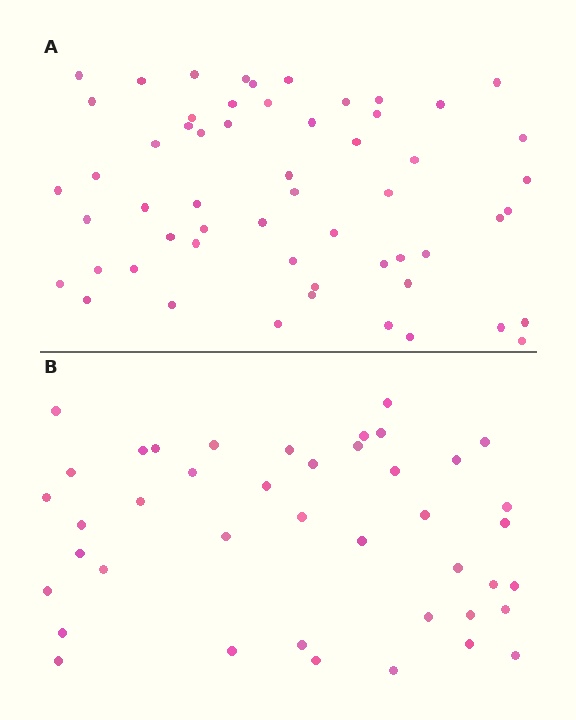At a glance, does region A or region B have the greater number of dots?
Region A (the top region) has more dots.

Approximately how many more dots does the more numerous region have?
Region A has approximately 15 more dots than region B.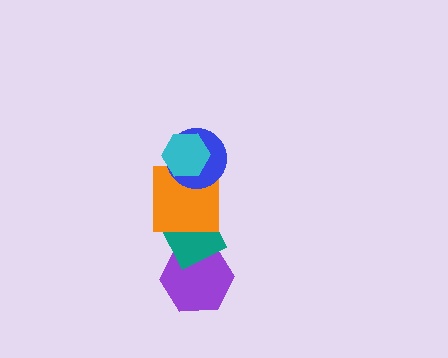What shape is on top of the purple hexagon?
The teal diamond is on top of the purple hexagon.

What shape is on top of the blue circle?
The cyan hexagon is on top of the blue circle.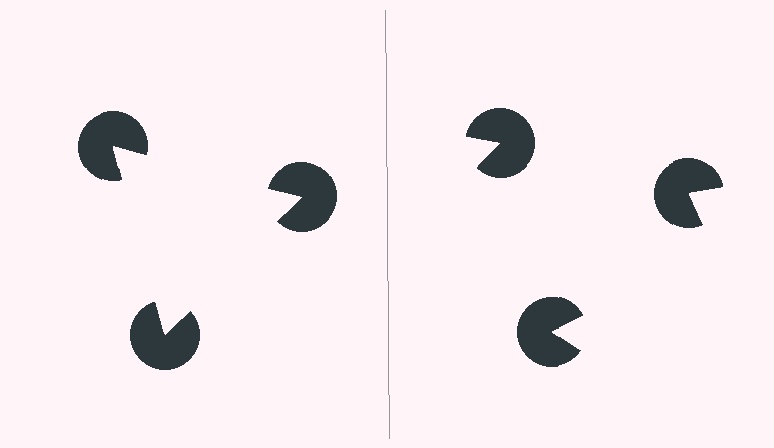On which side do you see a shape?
An illusory triangle appears on the left side. On the right side the wedge cuts are rotated, so no coherent shape forms.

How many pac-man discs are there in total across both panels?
6 — 3 on each side.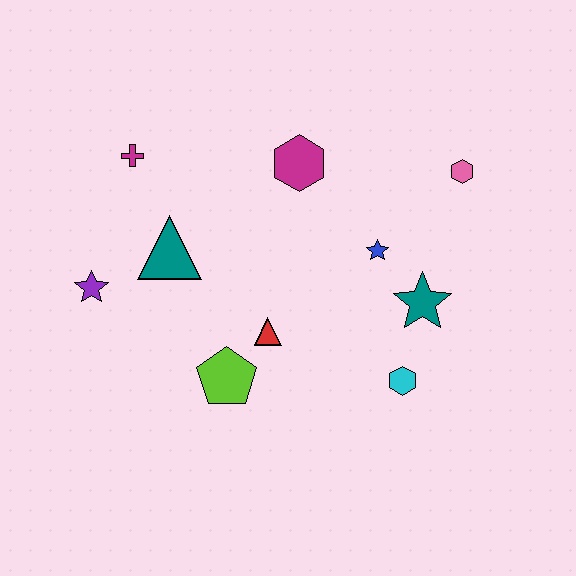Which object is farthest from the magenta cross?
The cyan hexagon is farthest from the magenta cross.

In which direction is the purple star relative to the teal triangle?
The purple star is to the left of the teal triangle.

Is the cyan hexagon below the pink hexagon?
Yes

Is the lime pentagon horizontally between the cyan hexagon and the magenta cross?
Yes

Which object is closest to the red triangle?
The lime pentagon is closest to the red triangle.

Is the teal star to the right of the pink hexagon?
No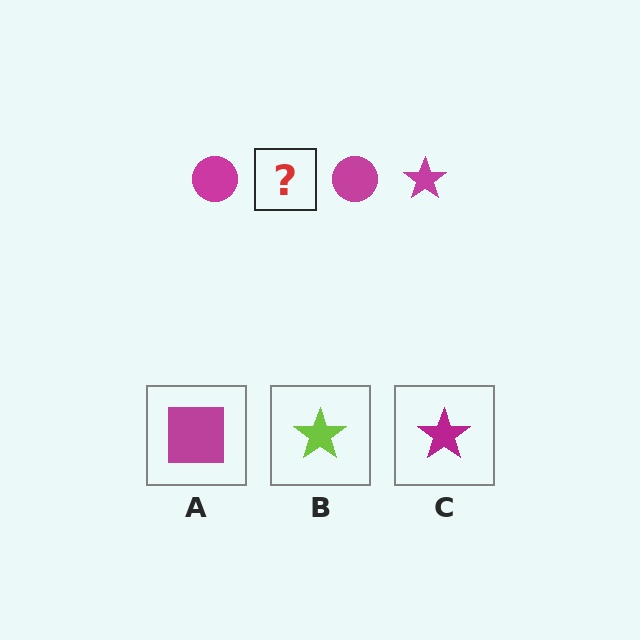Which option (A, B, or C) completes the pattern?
C.